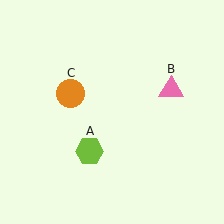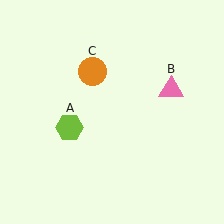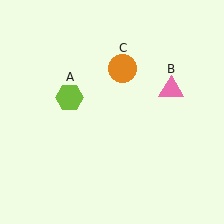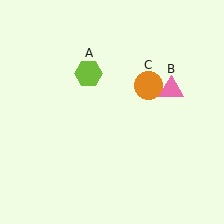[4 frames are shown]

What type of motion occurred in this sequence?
The lime hexagon (object A), orange circle (object C) rotated clockwise around the center of the scene.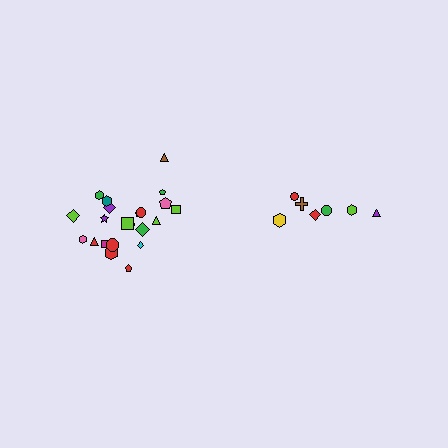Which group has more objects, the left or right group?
The left group.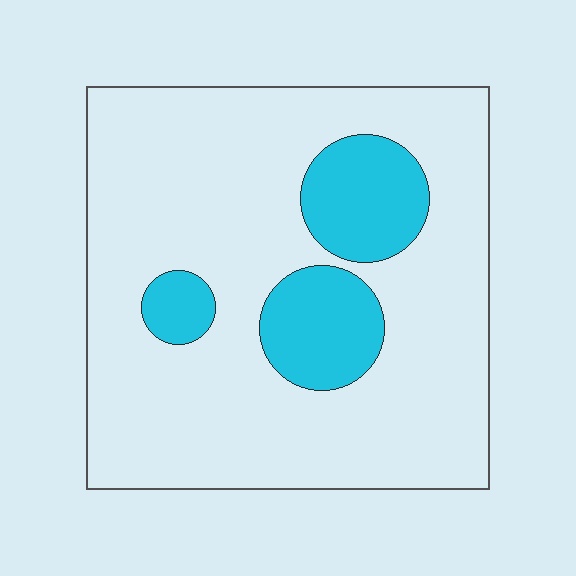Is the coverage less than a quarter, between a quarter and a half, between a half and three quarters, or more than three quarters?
Less than a quarter.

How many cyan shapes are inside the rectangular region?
3.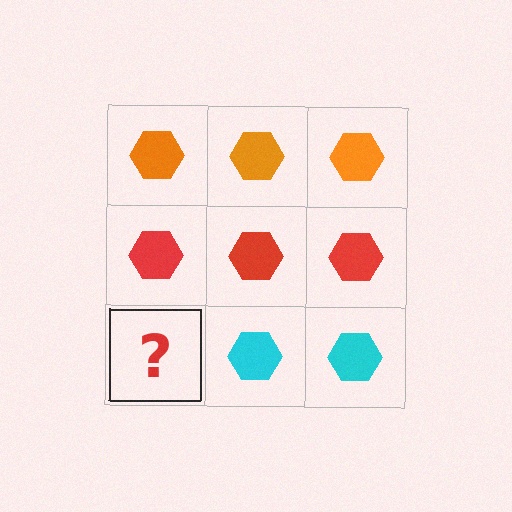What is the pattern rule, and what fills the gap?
The rule is that each row has a consistent color. The gap should be filled with a cyan hexagon.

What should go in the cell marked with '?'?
The missing cell should contain a cyan hexagon.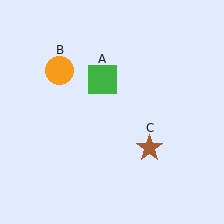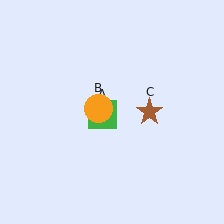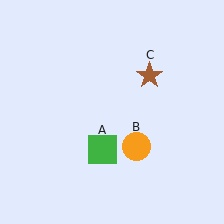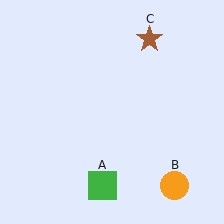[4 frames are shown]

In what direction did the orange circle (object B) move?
The orange circle (object B) moved down and to the right.